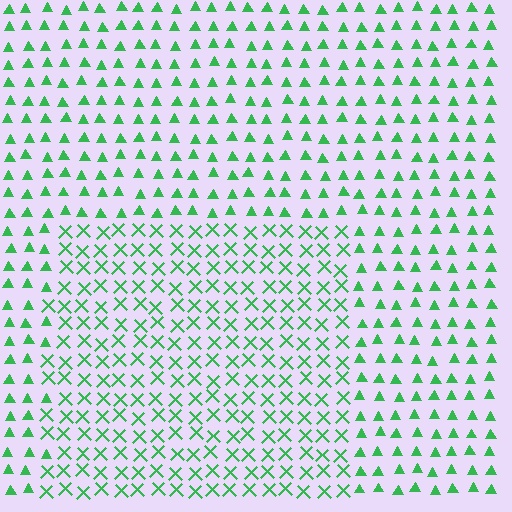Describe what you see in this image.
The image is filled with small green elements arranged in a uniform grid. A rectangle-shaped region contains X marks, while the surrounding area contains triangles. The boundary is defined purely by the change in element shape.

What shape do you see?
I see a rectangle.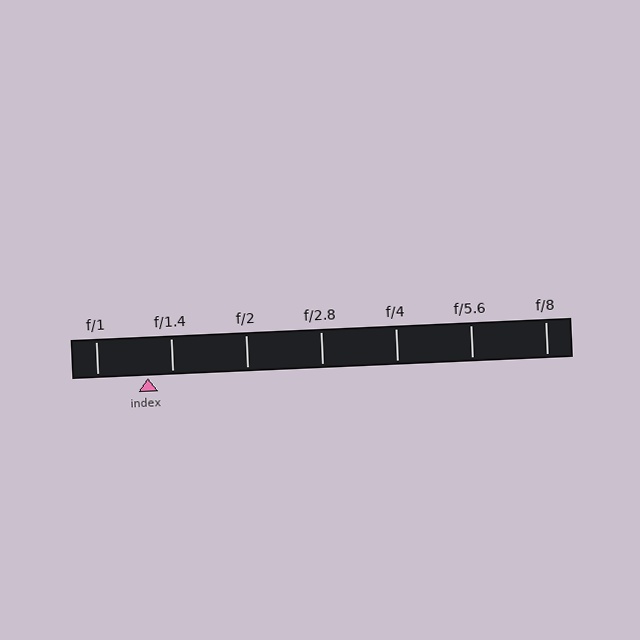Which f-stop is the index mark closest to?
The index mark is closest to f/1.4.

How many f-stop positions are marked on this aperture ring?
There are 7 f-stop positions marked.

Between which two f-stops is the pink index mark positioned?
The index mark is between f/1 and f/1.4.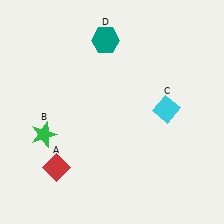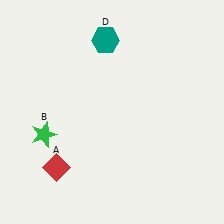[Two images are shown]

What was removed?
The cyan diamond (C) was removed in Image 2.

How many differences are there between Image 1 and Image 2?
There is 1 difference between the two images.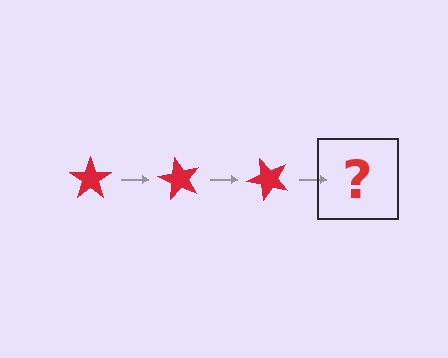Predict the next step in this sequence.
The next step is a red star rotated 180 degrees.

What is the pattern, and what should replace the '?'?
The pattern is that the star rotates 60 degrees each step. The '?' should be a red star rotated 180 degrees.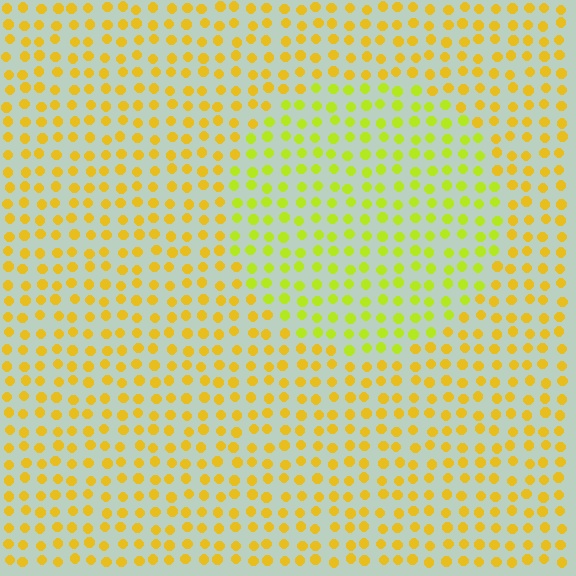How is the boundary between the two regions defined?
The boundary is defined purely by a slight shift in hue (about 29 degrees). Spacing, size, and orientation are identical on both sides.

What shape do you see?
I see a circle.